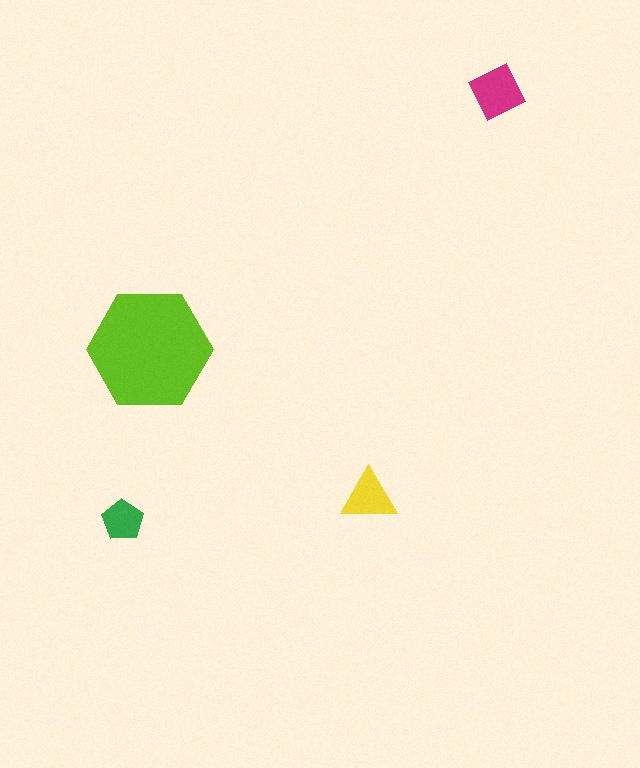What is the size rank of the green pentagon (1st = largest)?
4th.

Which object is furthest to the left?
The green pentagon is leftmost.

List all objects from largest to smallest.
The lime hexagon, the magenta square, the yellow triangle, the green pentagon.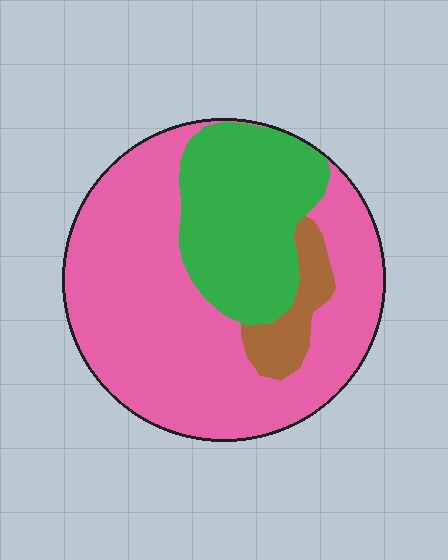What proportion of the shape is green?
Green covers 28% of the shape.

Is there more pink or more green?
Pink.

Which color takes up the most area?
Pink, at roughly 65%.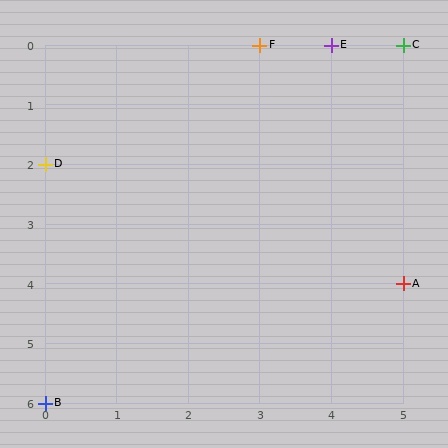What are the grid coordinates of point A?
Point A is at grid coordinates (5, 4).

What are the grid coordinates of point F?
Point F is at grid coordinates (3, 0).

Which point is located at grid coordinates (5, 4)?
Point A is at (5, 4).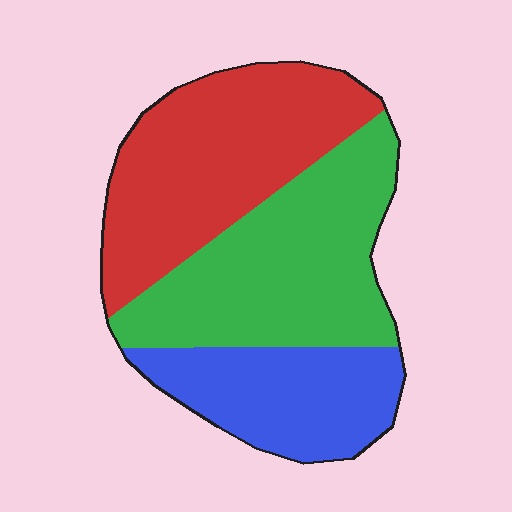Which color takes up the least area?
Blue, at roughly 25%.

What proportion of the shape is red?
Red covers 38% of the shape.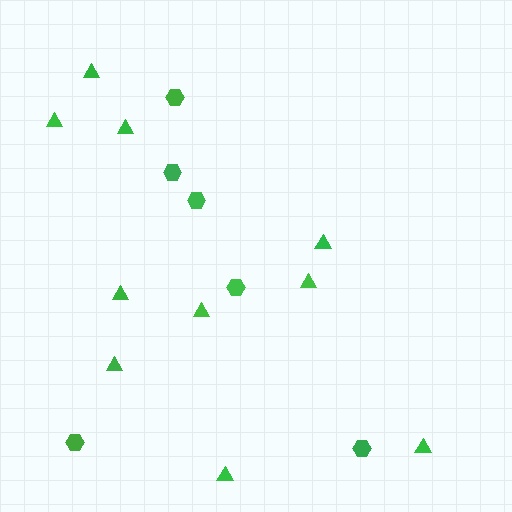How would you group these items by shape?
There are 2 groups: one group of triangles (10) and one group of hexagons (6).